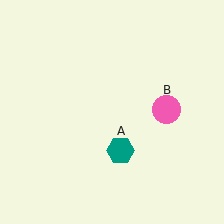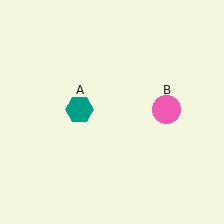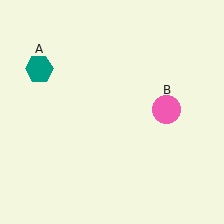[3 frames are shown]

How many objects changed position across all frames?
1 object changed position: teal hexagon (object A).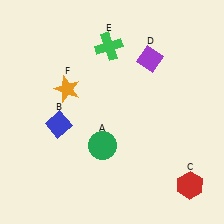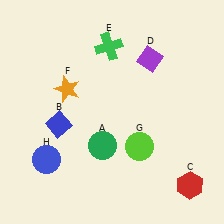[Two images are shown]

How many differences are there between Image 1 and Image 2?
There are 2 differences between the two images.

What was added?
A lime circle (G), a blue circle (H) were added in Image 2.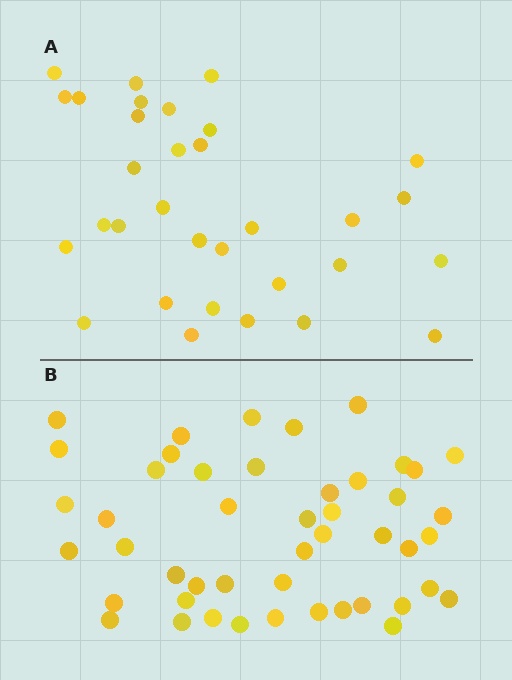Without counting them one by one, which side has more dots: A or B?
Region B (the bottom region) has more dots.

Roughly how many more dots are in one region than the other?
Region B has approximately 15 more dots than region A.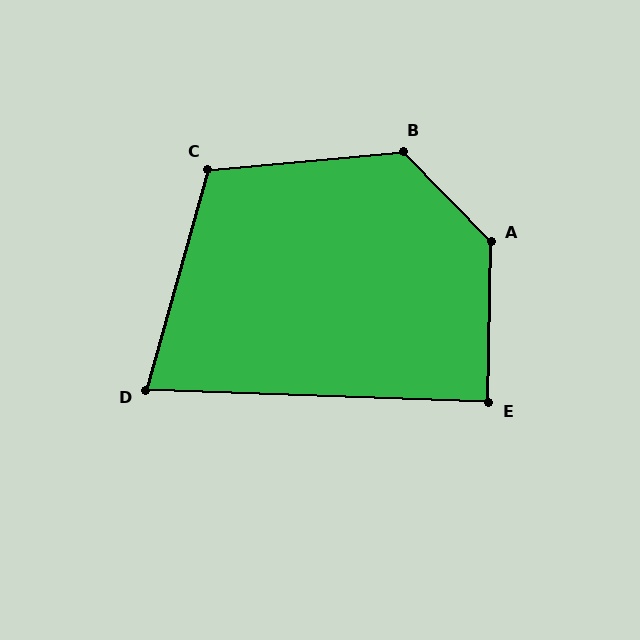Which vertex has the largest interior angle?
A, at approximately 135 degrees.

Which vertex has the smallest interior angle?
D, at approximately 76 degrees.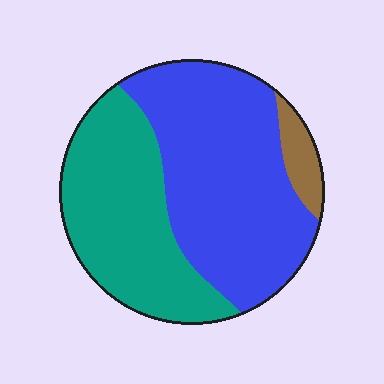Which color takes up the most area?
Blue, at roughly 55%.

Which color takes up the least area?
Brown, at roughly 5%.